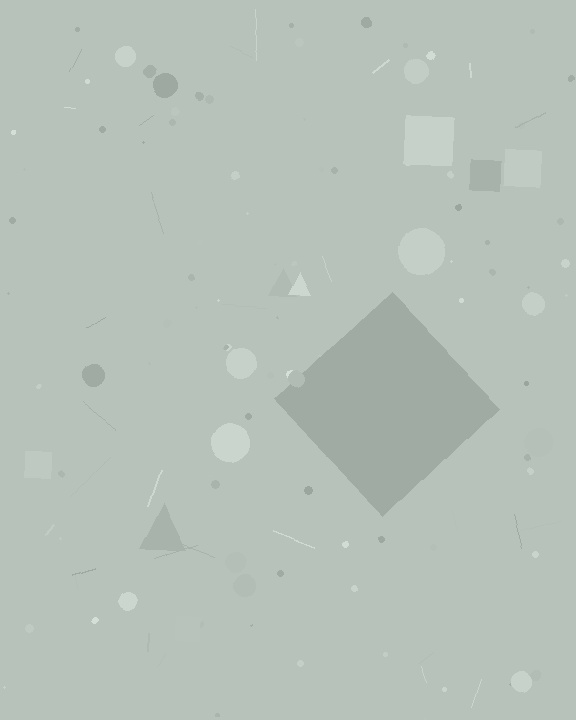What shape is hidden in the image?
A diamond is hidden in the image.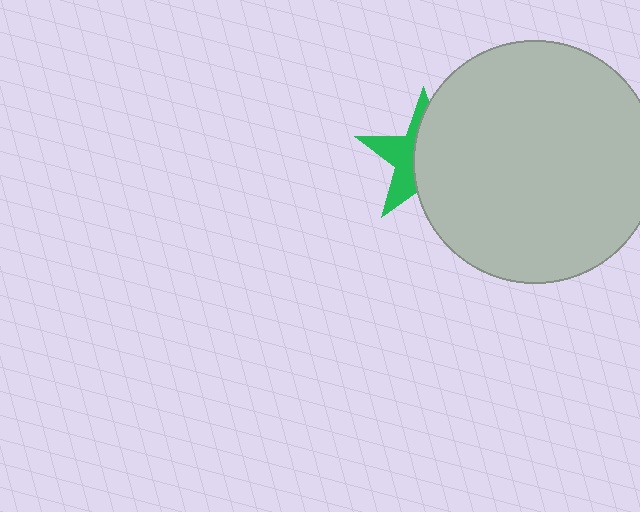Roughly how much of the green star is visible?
A small part of it is visible (roughly 42%).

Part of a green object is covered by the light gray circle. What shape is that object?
It is a star.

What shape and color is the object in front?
The object in front is a light gray circle.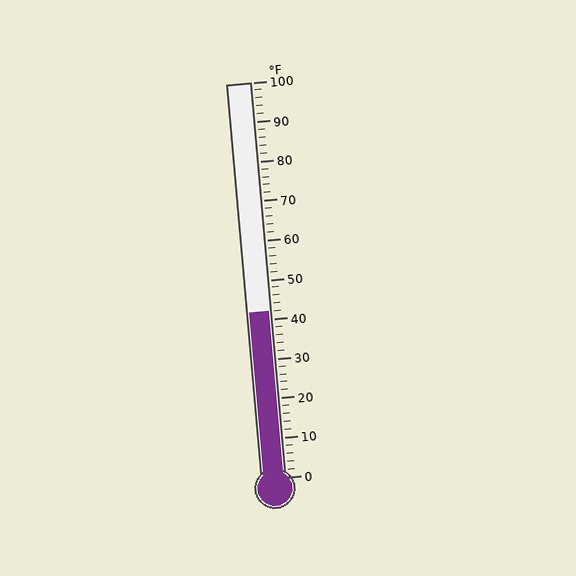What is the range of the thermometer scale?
The thermometer scale ranges from 0°F to 100°F.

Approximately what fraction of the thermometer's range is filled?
The thermometer is filled to approximately 40% of its range.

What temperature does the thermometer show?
The thermometer shows approximately 42°F.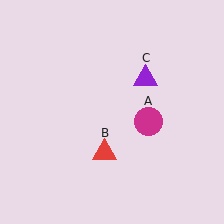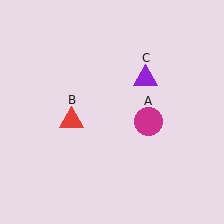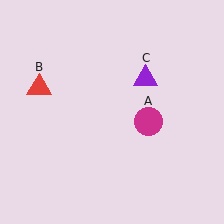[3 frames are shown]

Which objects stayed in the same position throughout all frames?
Magenta circle (object A) and purple triangle (object C) remained stationary.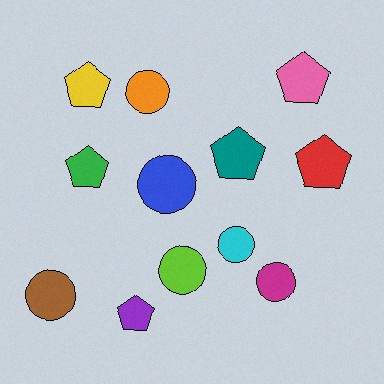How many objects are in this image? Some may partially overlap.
There are 12 objects.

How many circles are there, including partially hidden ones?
There are 6 circles.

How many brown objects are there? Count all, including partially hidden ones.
There is 1 brown object.